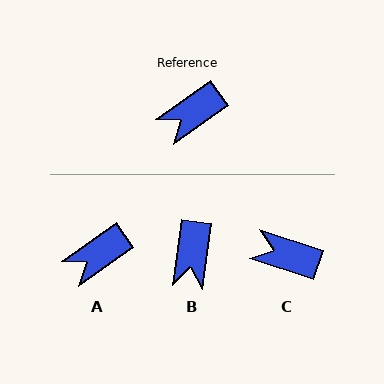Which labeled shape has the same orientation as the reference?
A.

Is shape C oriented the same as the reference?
No, it is off by about 53 degrees.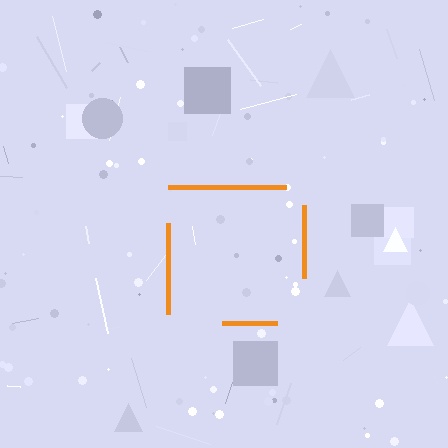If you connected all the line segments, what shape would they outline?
They would outline a square.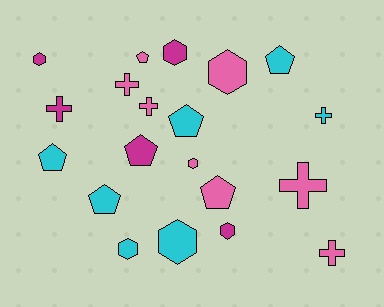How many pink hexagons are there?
There are 2 pink hexagons.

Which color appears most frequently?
Pink, with 8 objects.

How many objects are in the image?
There are 20 objects.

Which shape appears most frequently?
Hexagon, with 7 objects.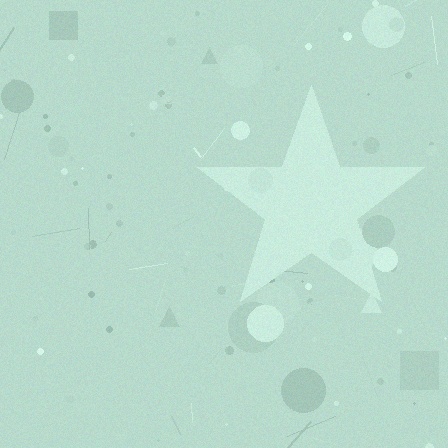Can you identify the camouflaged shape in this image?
The camouflaged shape is a star.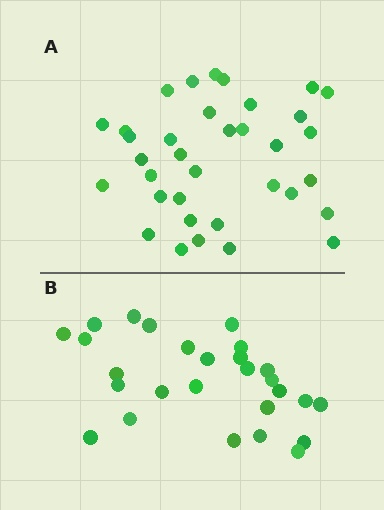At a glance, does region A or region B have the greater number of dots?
Region A (the top region) has more dots.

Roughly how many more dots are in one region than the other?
Region A has roughly 8 or so more dots than region B.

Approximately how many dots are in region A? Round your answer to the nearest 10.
About 40 dots. (The exact count is 35, which rounds to 40.)